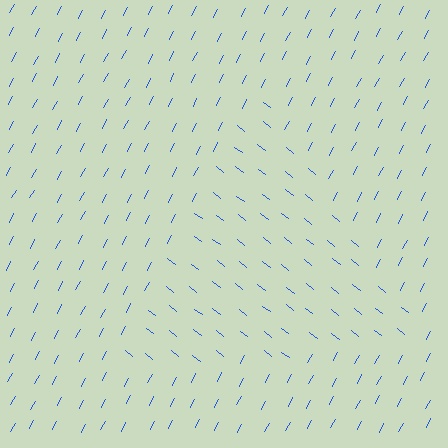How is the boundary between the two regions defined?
The boundary is defined purely by a change in line orientation (approximately 80 degrees difference). All lines are the same color and thickness.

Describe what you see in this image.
The image is filled with small blue line segments. A triangle region in the image has lines oriented differently from the surrounding lines, creating a visible texture boundary.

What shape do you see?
I see a triangle.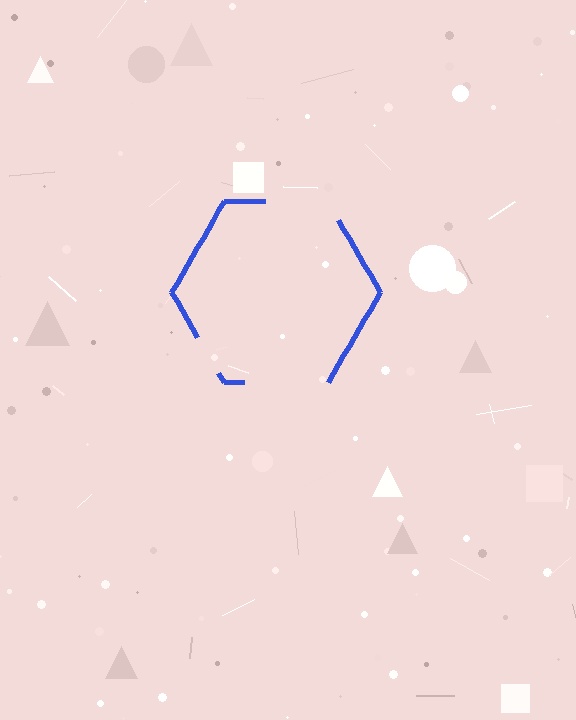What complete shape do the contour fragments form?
The contour fragments form a hexagon.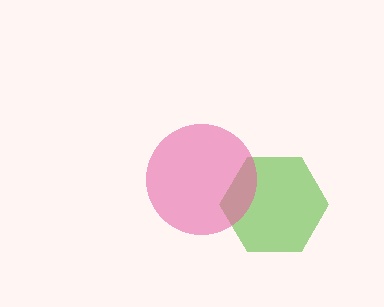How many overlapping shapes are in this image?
There are 2 overlapping shapes in the image.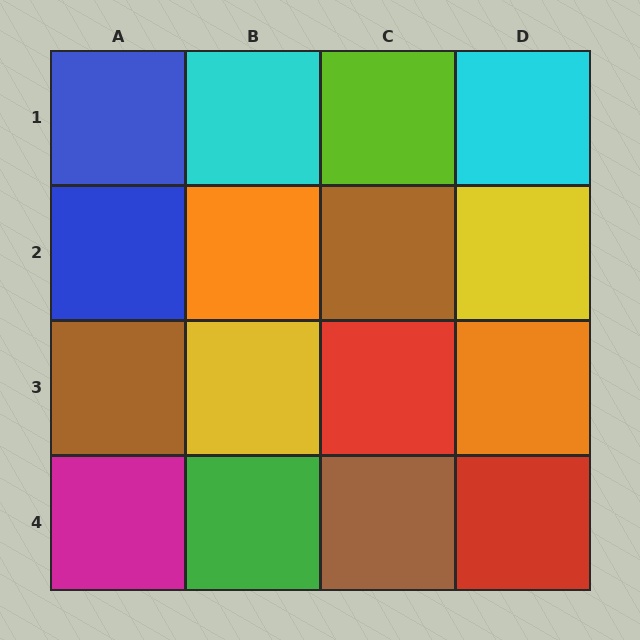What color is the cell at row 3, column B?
Yellow.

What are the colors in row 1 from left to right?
Blue, cyan, lime, cyan.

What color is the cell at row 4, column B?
Green.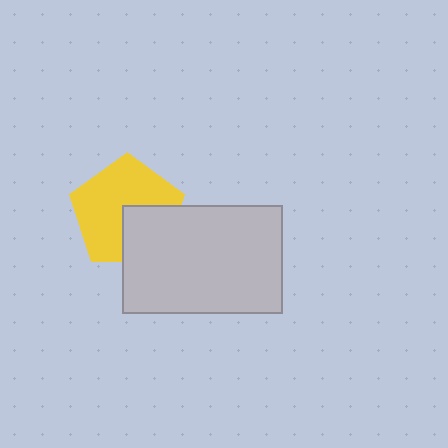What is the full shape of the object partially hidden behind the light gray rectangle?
The partially hidden object is a yellow pentagon.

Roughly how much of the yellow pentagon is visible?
Most of it is visible (roughly 68%).